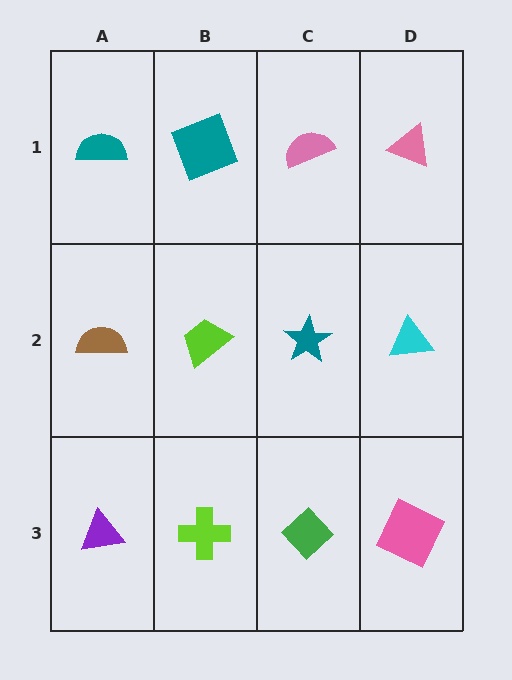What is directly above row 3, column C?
A teal star.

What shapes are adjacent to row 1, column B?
A lime trapezoid (row 2, column B), a teal semicircle (row 1, column A), a pink semicircle (row 1, column C).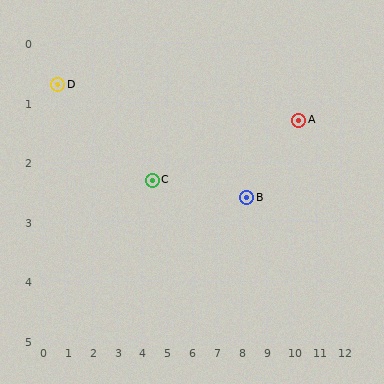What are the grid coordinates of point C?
Point C is at approximately (4.4, 2.3).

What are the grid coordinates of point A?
Point A is at approximately (10.3, 1.3).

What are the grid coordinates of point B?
Point B is at approximately (8.2, 2.6).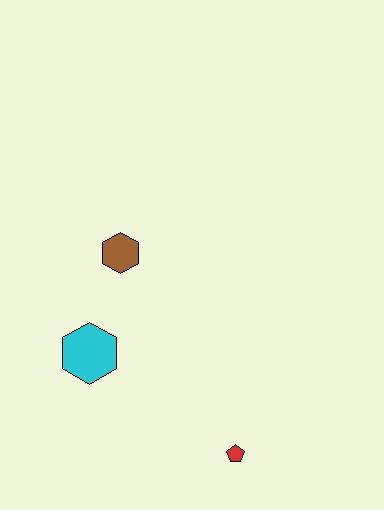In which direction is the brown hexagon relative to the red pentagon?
The brown hexagon is above the red pentagon.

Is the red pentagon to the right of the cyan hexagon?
Yes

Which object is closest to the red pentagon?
The cyan hexagon is closest to the red pentagon.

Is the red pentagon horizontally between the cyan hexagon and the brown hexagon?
No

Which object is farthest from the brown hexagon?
The red pentagon is farthest from the brown hexagon.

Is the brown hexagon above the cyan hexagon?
Yes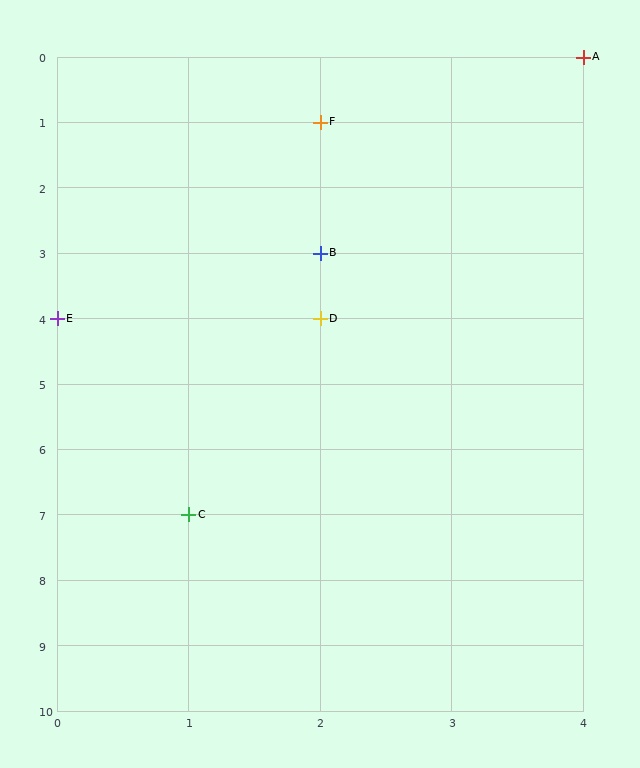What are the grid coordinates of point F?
Point F is at grid coordinates (2, 1).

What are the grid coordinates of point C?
Point C is at grid coordinates (1, 7).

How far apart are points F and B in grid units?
Points F and B are 2 rows apart.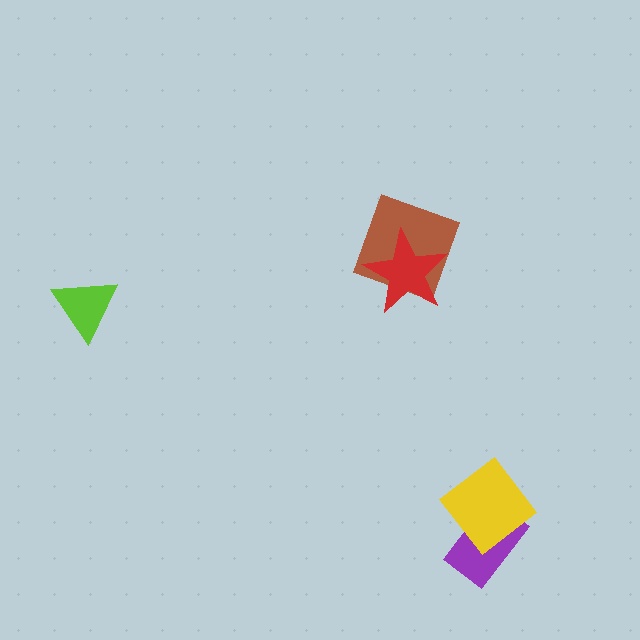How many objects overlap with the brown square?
1 object overlaps with the brown square.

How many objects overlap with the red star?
1 object overlaps with the red star.